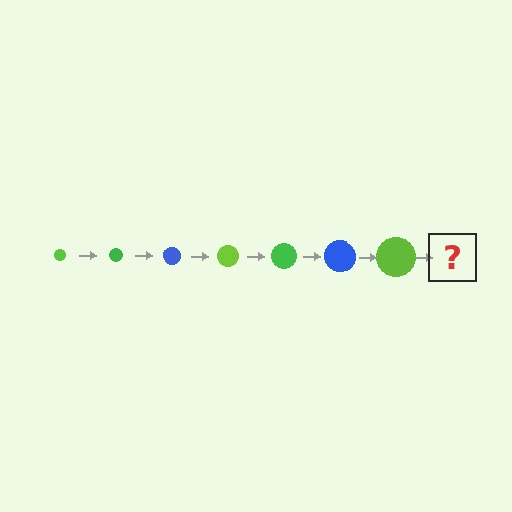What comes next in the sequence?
The next element should be a green circle, larger than the previous one.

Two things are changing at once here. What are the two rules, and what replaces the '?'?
The two rules are that the circle grows larger each step and the color cycles through lime, green, and blue. The '?' should be a green circle, larger than the previous one.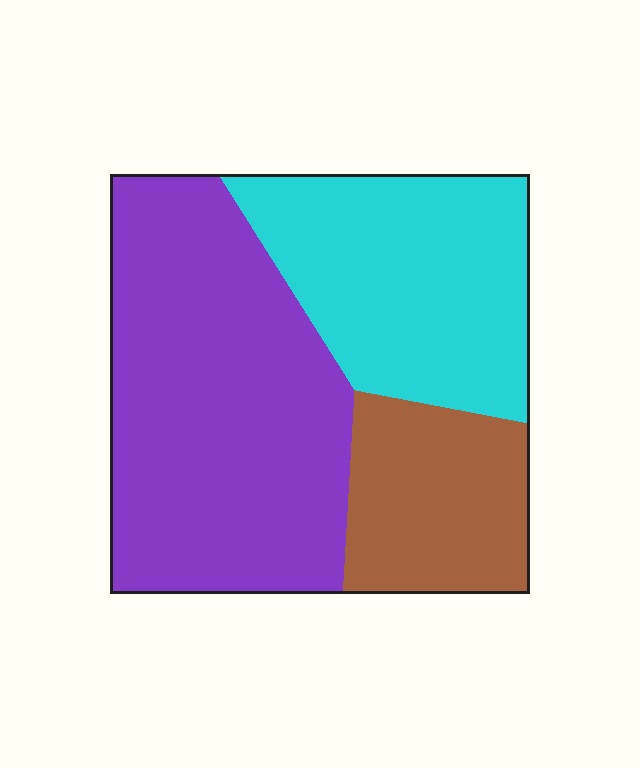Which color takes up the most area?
Purple, at roughly 50%.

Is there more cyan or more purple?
Purple.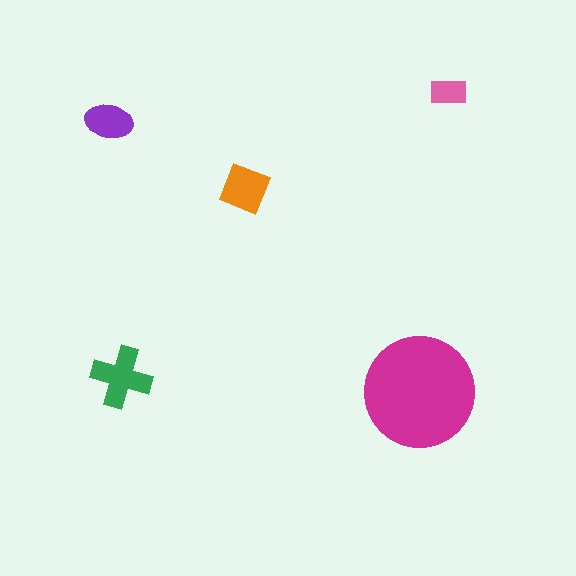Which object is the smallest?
The pink rectangle.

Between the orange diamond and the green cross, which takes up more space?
The green cross.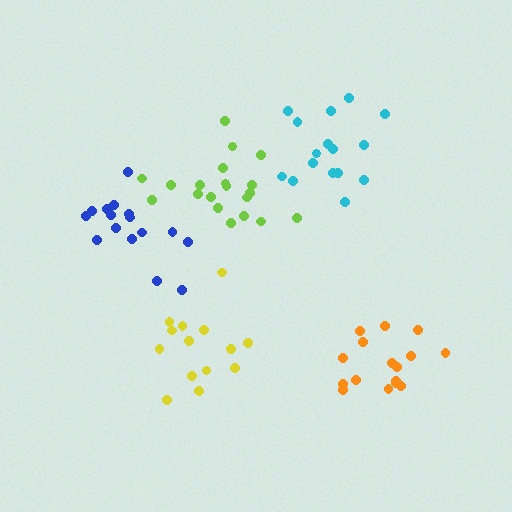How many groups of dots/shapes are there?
There are 5 groups.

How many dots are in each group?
Group 1: 20 dots, Group 2: 16 dots, Group 3: 14 dots, Group 4: 16 dots, Group 5: 16 dots (82 total).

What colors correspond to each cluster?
The clusters are colored: lime, orange, yellow, cyan, blue.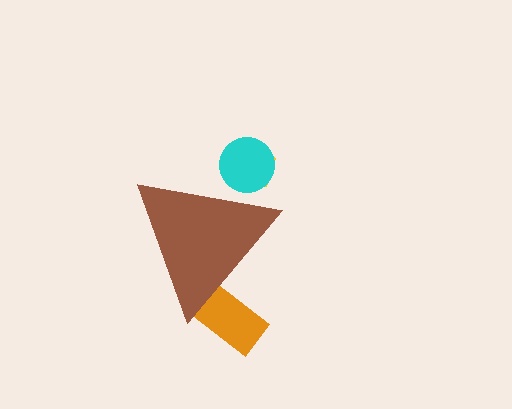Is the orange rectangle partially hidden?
Yes, the orange rectangle is partially hidden behind the brown triangle.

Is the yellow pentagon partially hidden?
Yes, the yellow pentagon is partially hidden behind the brown triangle.